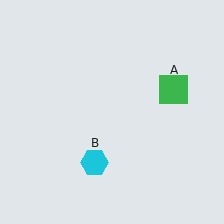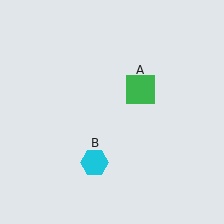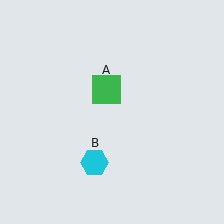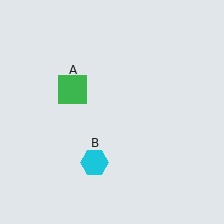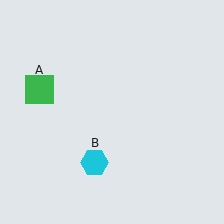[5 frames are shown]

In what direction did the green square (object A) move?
The green square (object A) moved left.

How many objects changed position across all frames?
1 object changed position: green square (object A).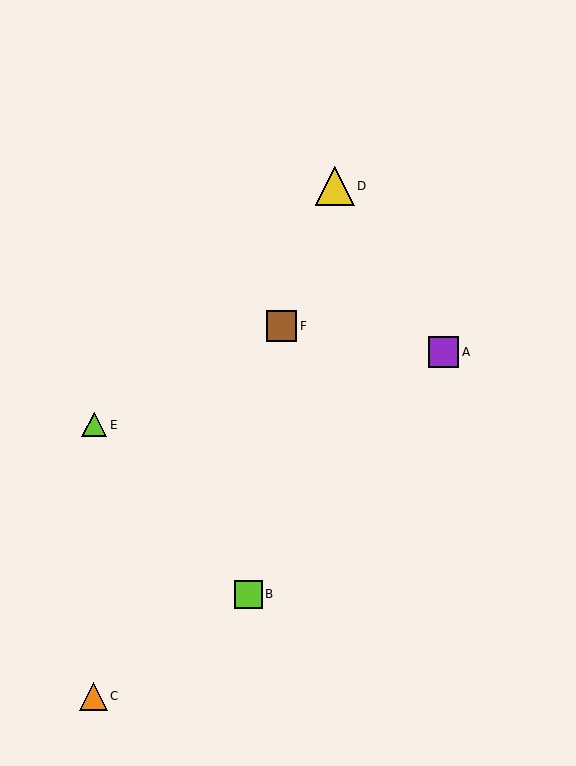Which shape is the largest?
The yellow triangle (labeled D) is the largest.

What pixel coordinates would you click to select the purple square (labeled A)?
Click at (443, 352) to select the purple square A.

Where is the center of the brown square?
The center of the brown square is at (281, 326).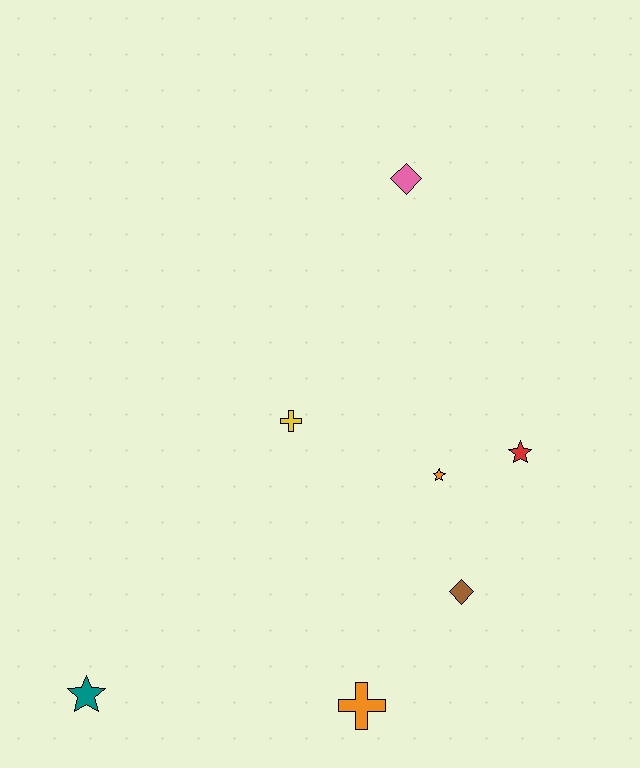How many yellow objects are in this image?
There is 1 yellow object.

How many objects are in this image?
There are 7 objects.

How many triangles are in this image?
There are no triangles.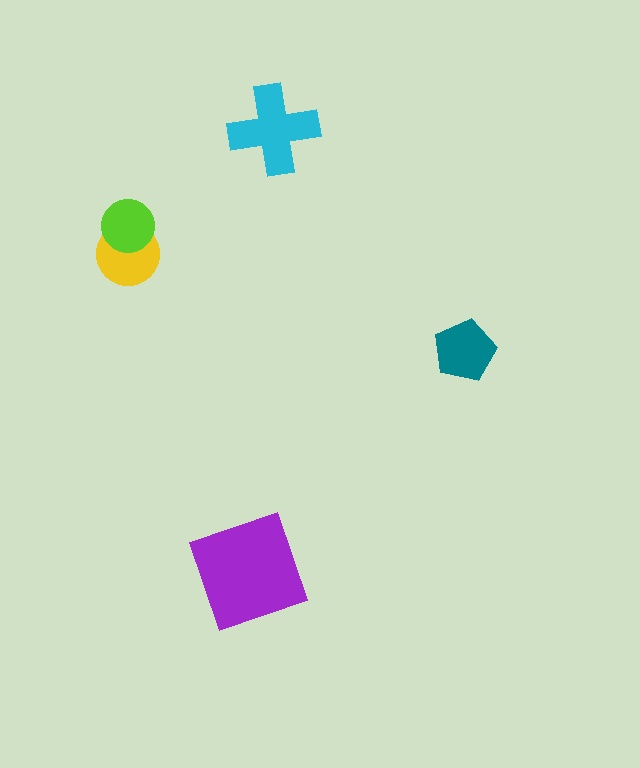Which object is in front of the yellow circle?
The lime circle is in front of the yellow circle.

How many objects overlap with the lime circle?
1 object overlaps with the lime circle.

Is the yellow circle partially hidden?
Yes, it is partially covered by another shape.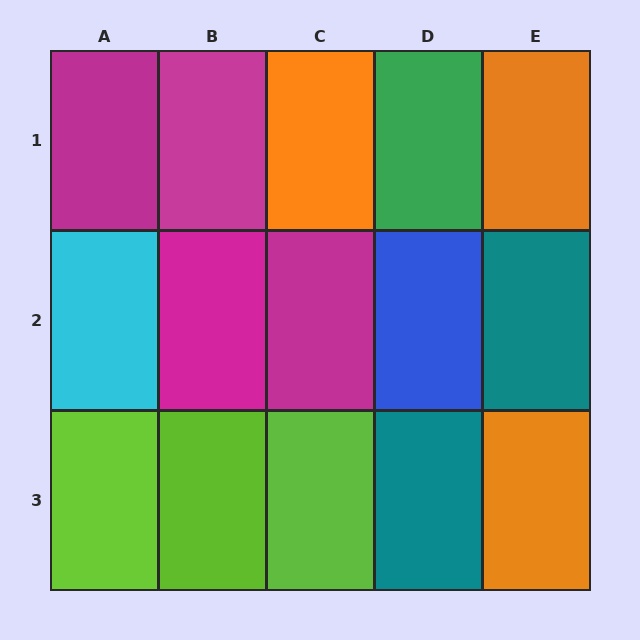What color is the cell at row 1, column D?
Green.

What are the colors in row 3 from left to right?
Lime, lime, lime, teal, orange.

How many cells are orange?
3 cells are orange.